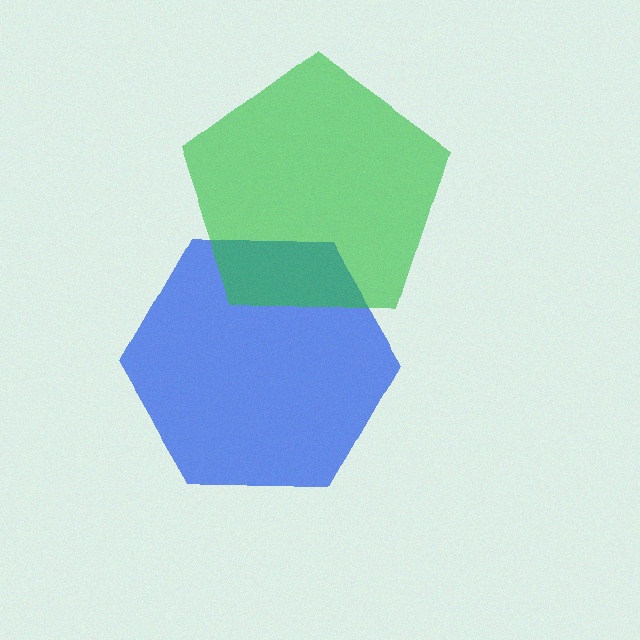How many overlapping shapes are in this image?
There are 2 overlapping shapes in the image.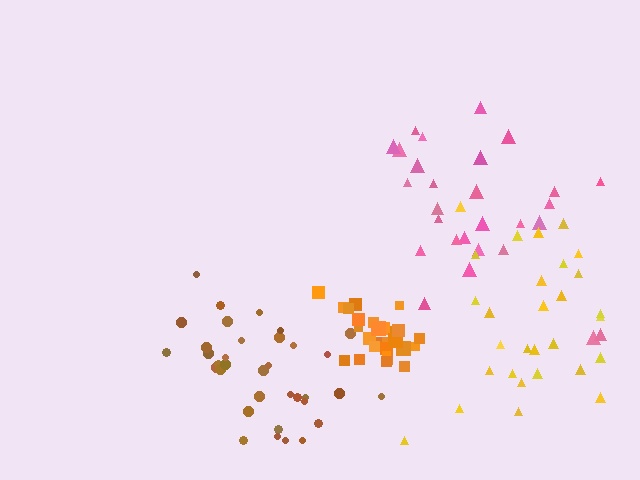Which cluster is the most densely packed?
Orange.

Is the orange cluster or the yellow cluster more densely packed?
Orange.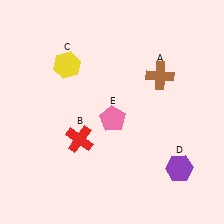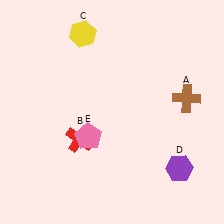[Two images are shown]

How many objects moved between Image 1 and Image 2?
3 objects moved between the two images.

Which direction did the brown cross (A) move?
The brown cross (A) moved right.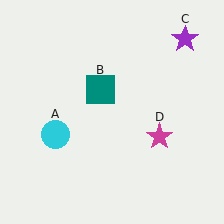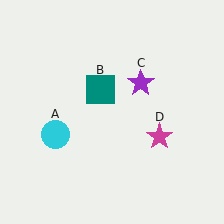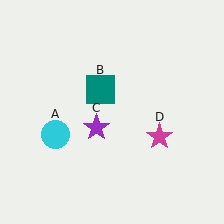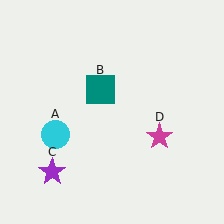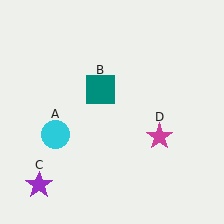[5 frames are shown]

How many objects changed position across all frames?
1 object changed position: purple star (object C).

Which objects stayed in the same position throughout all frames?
Cyan circle (object A) and teal square (object B) and magenta star (object D) remained stationary.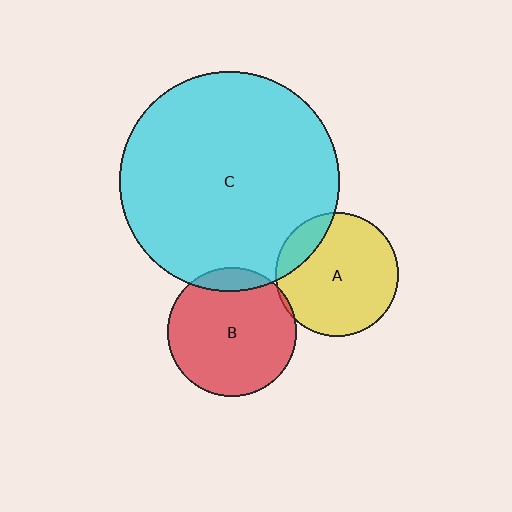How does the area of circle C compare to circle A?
Approximately 3.2 times.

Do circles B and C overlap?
Yes.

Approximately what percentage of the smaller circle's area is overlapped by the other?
Approximately 10%.